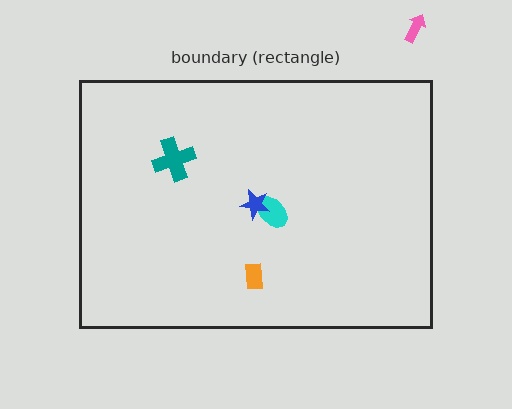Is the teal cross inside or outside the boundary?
Inside.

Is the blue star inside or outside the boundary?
Inside.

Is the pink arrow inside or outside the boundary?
Outside.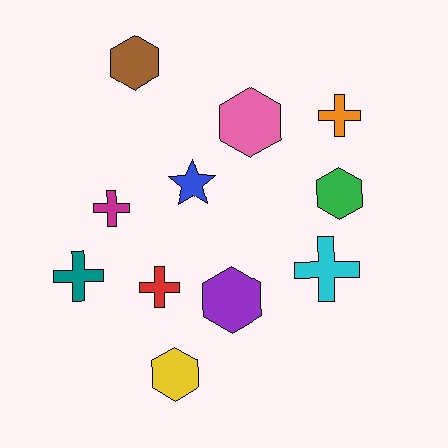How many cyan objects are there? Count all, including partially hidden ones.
There is 1 cyan object.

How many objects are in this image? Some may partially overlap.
There are 11 objects.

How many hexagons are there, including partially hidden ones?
There are 5 hexagons.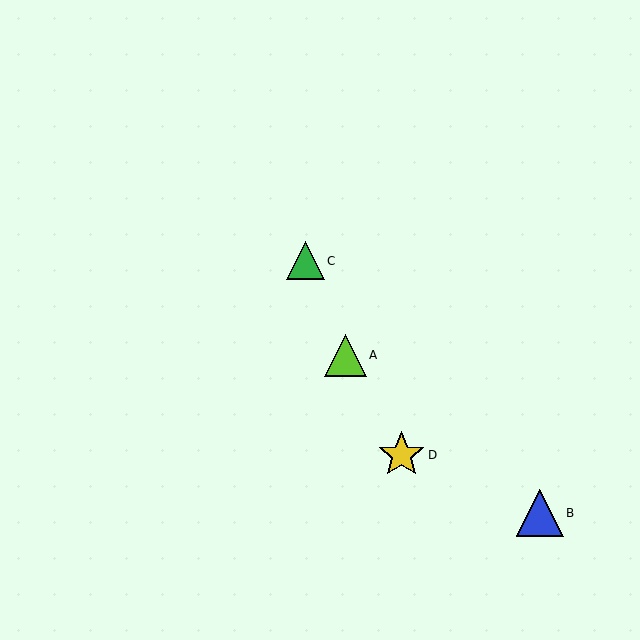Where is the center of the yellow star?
The center of the yellow star is at (401, 455).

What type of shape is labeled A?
Shape A is a lime triangle.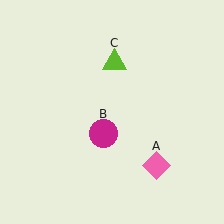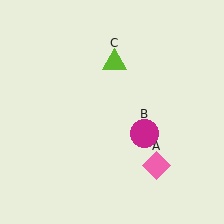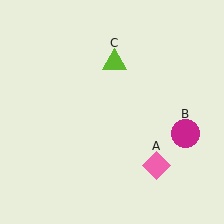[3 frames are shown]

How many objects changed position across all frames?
1 object changed position: magenta circle (object B).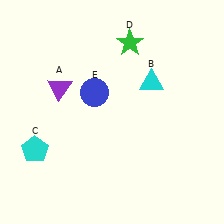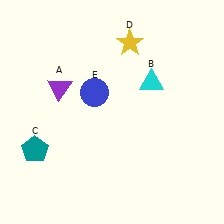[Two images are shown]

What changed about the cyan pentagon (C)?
In Image 1, C is cyan. In Image 2, it changed to teal.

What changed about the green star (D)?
In Image 1, D is green. In Image 2, it changed to yellow.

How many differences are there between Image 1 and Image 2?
There are 2 differences between the two images.